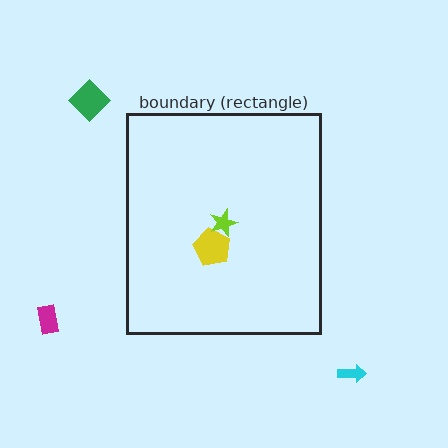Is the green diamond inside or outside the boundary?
Outside.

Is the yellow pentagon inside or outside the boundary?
Inside.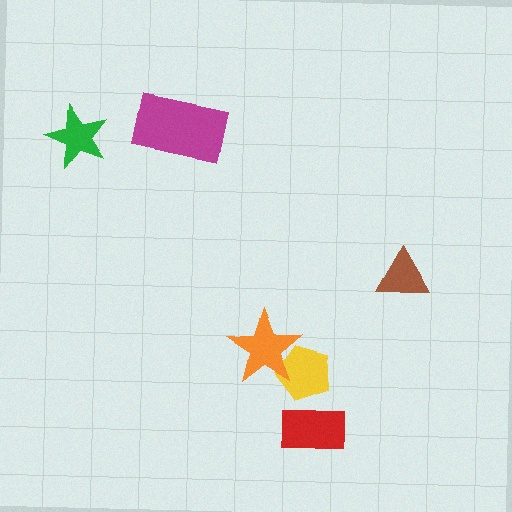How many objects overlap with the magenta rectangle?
0 objects overlap with the magenta rectangle.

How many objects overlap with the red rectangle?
0 objects overlap with the red rectangle.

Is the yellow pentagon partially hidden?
Yes, it is partially covered by another shape.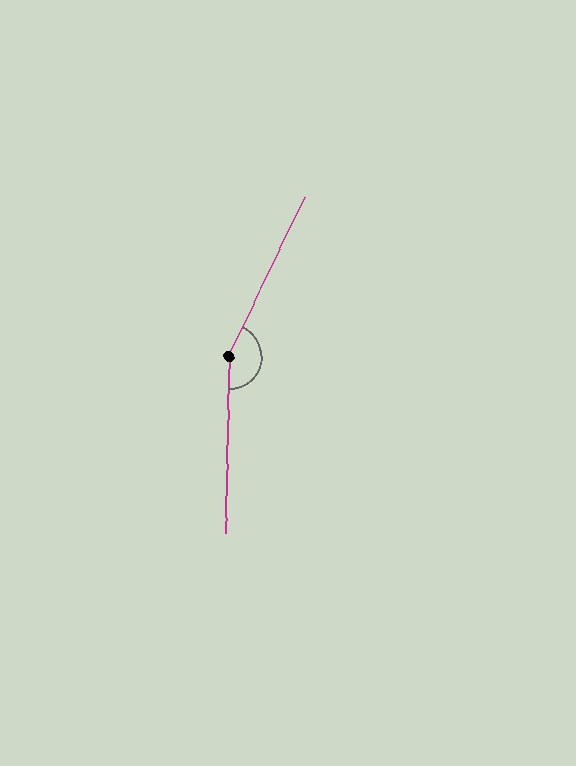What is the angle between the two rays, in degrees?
Approximately 155 degrees.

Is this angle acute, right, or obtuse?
It is obtuse.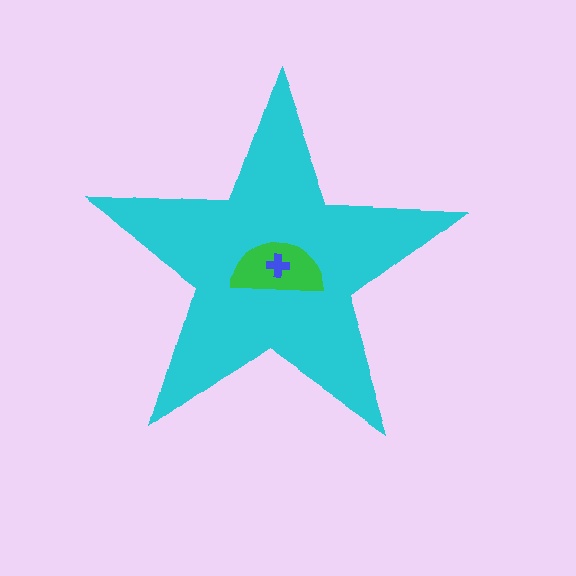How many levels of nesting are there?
3.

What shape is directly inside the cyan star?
The green semicircle.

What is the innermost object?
The blue cross.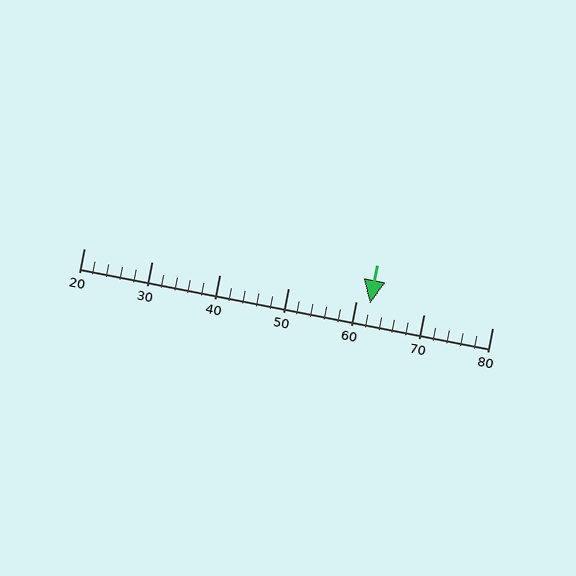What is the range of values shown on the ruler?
The ruler shows values from 20 to 80.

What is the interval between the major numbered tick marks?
The major tick marks are spaced 10 units apart.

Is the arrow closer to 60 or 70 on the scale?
The arrow is closer to 60.